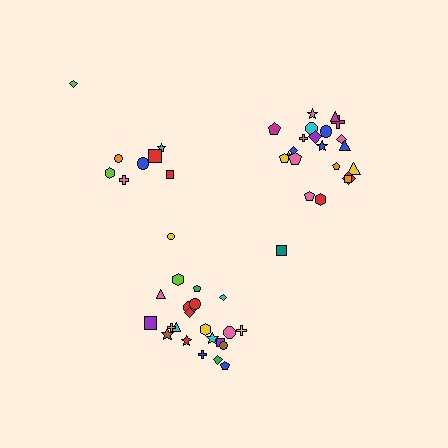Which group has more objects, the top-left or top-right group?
The top-right group.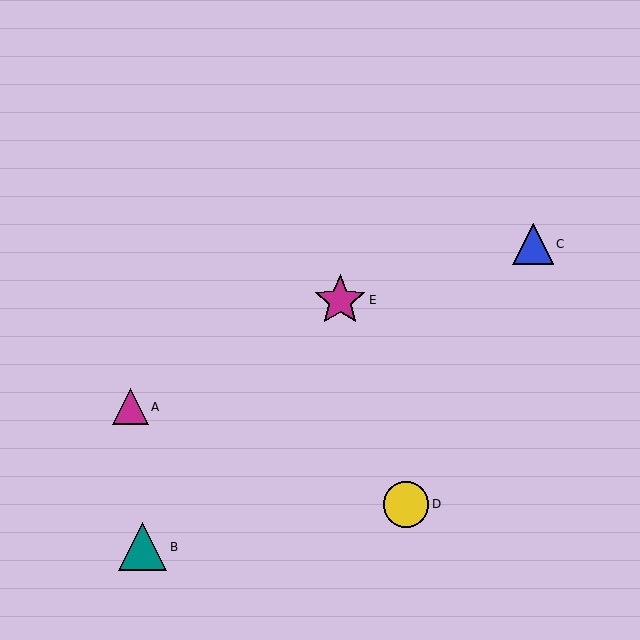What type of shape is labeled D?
Shape D is a yellow circle.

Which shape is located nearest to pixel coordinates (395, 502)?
The yellow circle (labeled D) at (406, 504) is nearest to that location.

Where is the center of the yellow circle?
The center of the yellow circle is at (406, 504).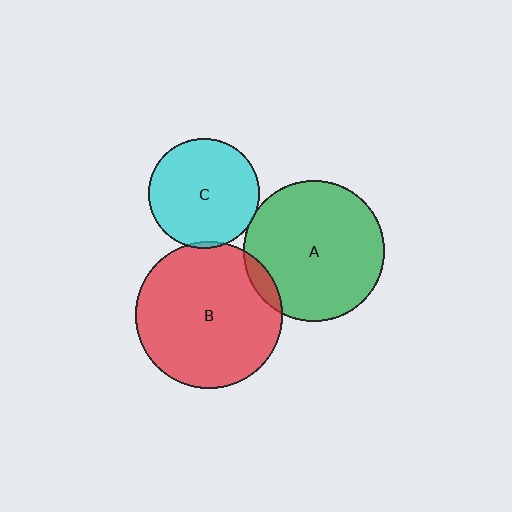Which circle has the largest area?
Circle B (red).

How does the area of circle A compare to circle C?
Approximately 1.6 times.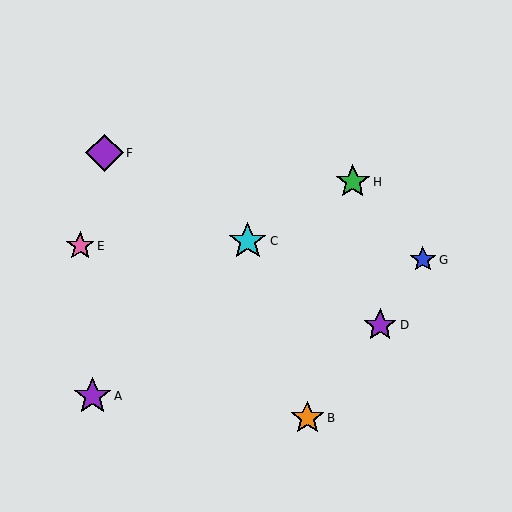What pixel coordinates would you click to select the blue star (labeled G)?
Click at (423, 260) to select the blue star G.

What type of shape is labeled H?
Shape H is a green star.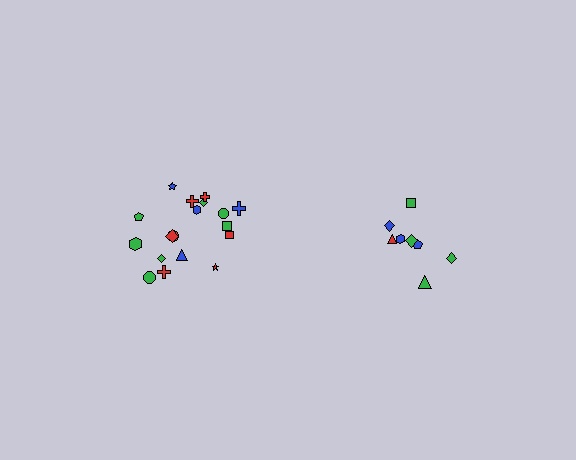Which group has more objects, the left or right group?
The left group.